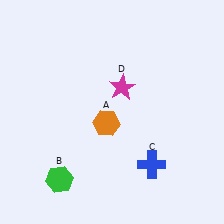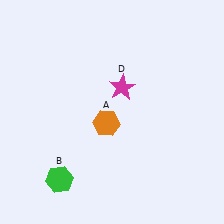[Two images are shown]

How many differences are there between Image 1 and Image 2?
There is 1 difference between the two images.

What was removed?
The blue cross (C) was removed in Image 2.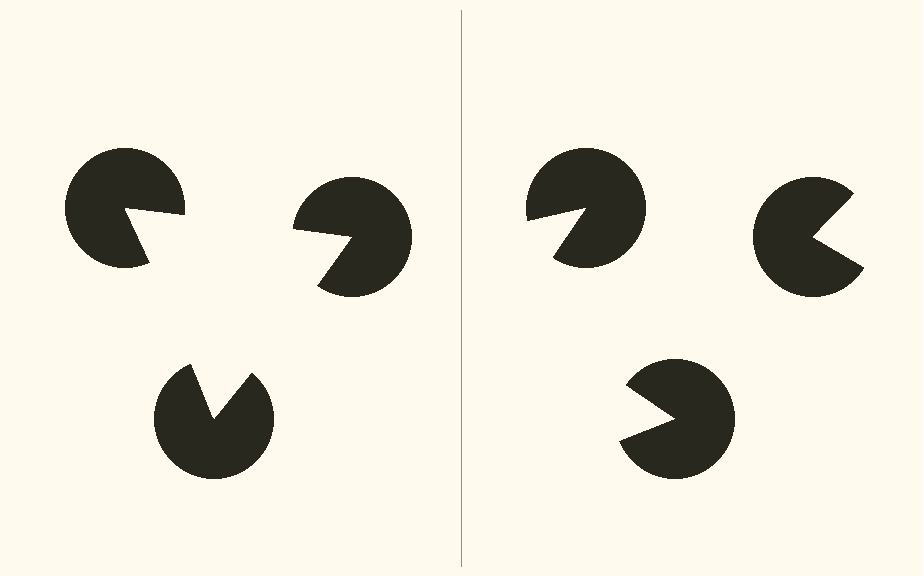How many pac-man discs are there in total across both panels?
6 — 3 on each side.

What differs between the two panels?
The pac-man discs are positioned identically on both sides; only the wedge orientations differ. On the left they align to a triangle; on the right they are misaligned.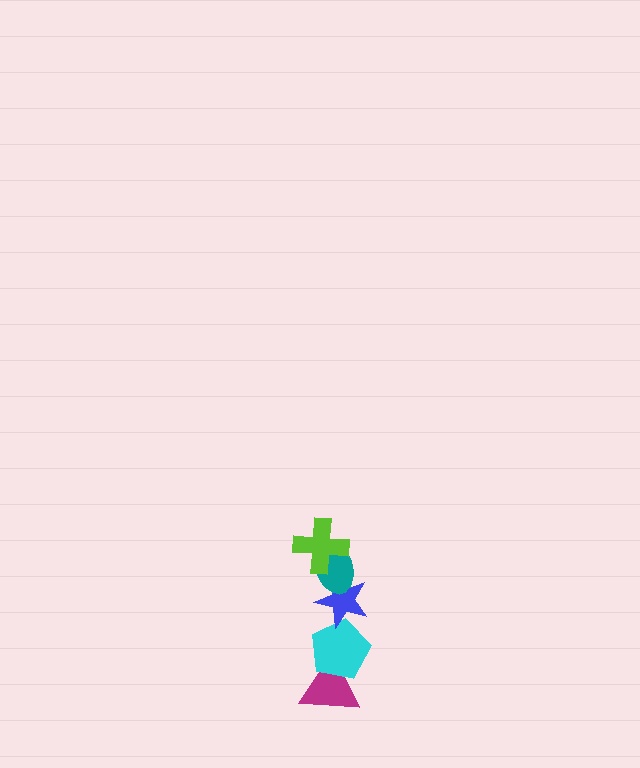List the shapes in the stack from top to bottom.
From top to bottom: the lime cross, the teal ellipse, the blue star, the cyan pentagon, the magenta triangle.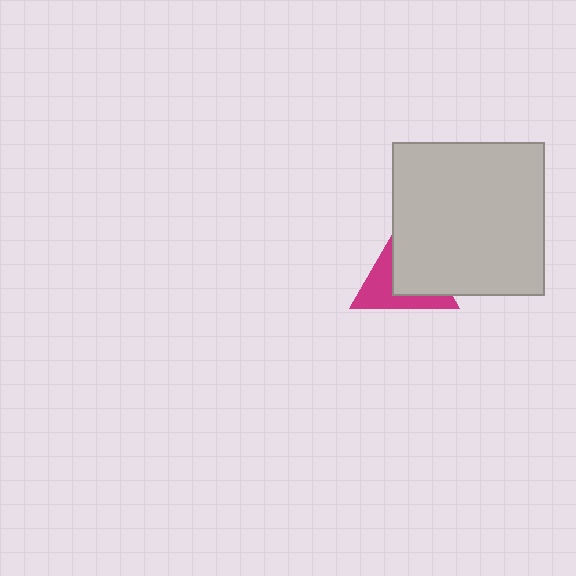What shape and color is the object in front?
The object in front is a light gray square.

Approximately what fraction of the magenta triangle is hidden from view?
Roughly 54% of the magenta triangle is hidden behind the light gray square.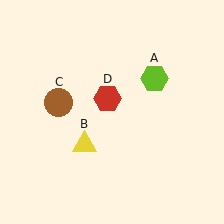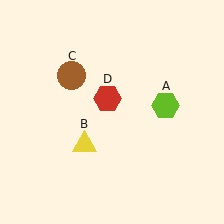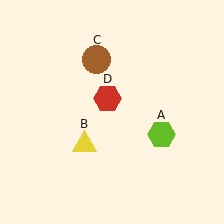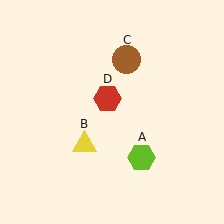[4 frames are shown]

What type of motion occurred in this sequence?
The lime hexagon (object A), brown circle (object C) rotated clockwise around the center of the scene.